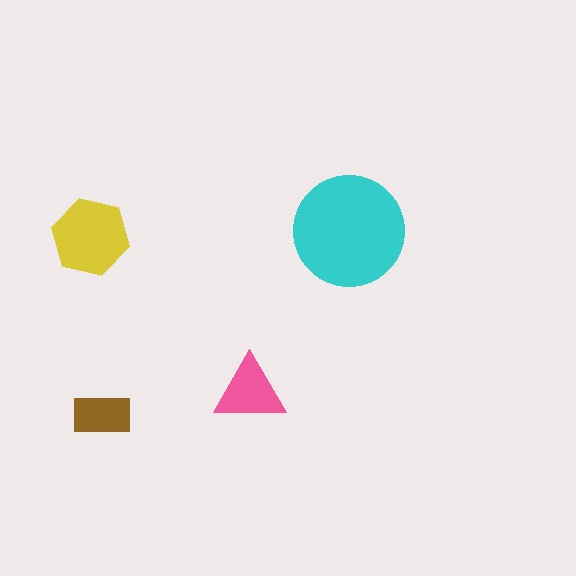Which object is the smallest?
The brown rectangle.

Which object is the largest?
The cyan circle.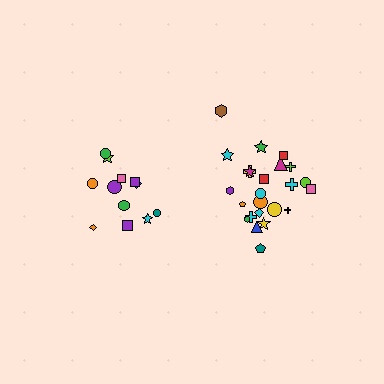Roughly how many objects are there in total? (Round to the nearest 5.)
Roughly 35 objects in total.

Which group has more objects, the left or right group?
The right group.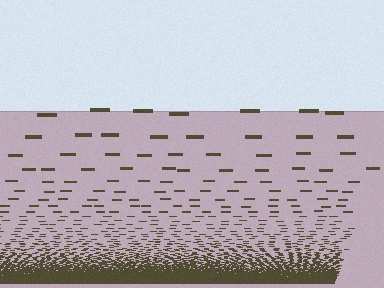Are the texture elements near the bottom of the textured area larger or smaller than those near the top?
Smaller. The gradient is inverted — elements near the bottom are smaller and denser.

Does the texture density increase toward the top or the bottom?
Density increases toward the bottom.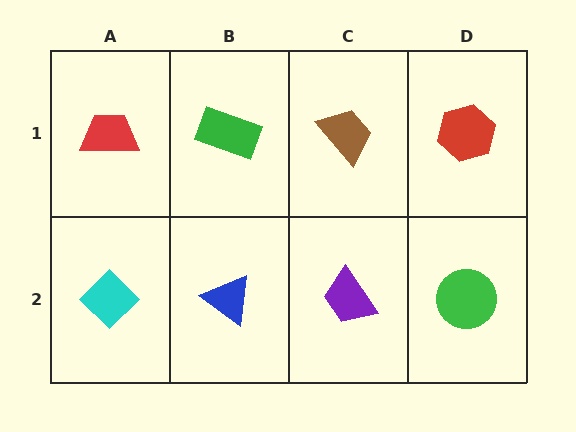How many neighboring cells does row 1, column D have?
2.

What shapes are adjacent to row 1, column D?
A green circle (row 2, column D), a brown trapezoid (row 1, column C).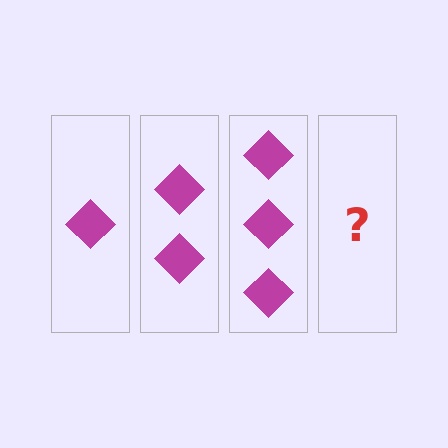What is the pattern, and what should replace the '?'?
The pattern is that each step adds one more diamond. The '?' should be 4 diamonds.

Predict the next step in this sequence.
The next step is 4 diamonds.